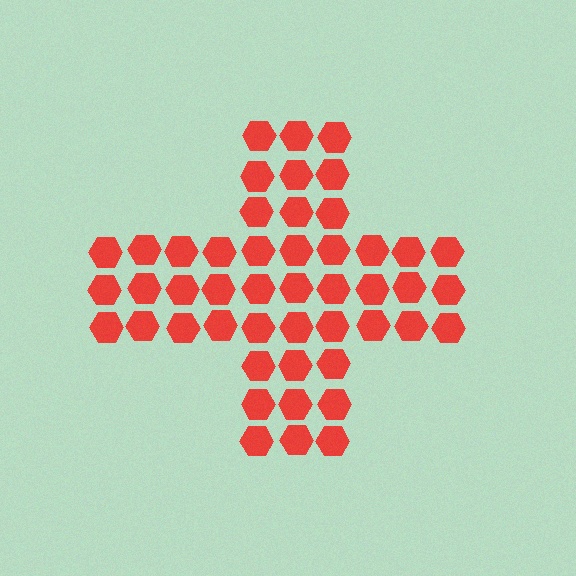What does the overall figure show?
The overall figure shows a cross.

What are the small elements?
The small elements are hexagons.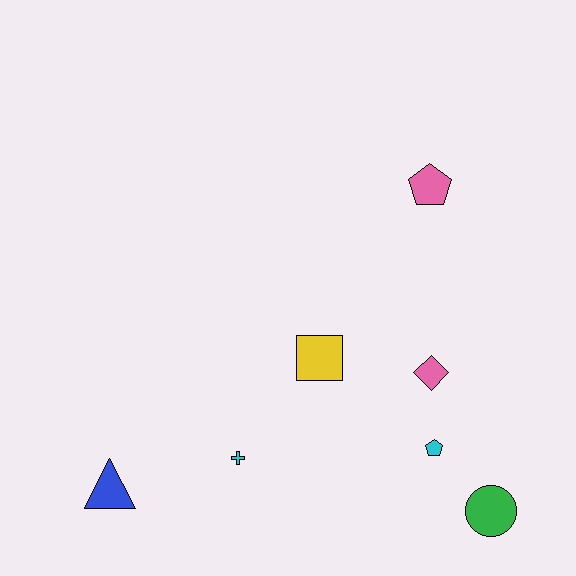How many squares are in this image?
There is 1 square.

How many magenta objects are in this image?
There are no magenta objects.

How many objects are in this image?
There are 7 objects.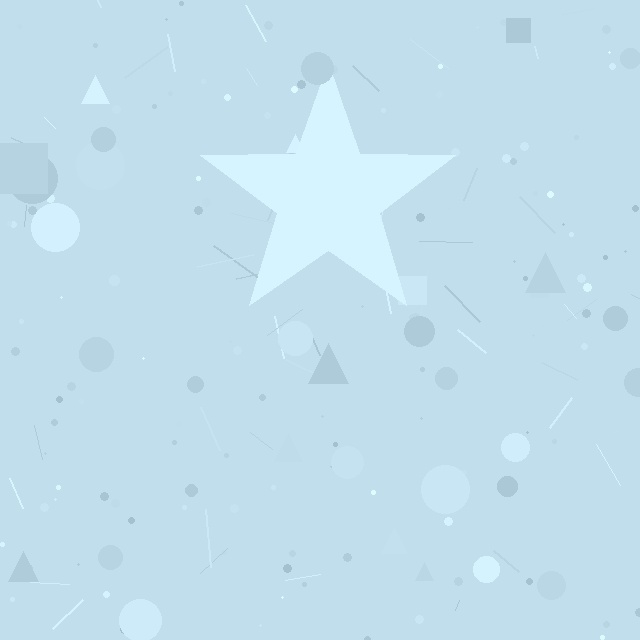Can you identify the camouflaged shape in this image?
The camouflaged shape is a star.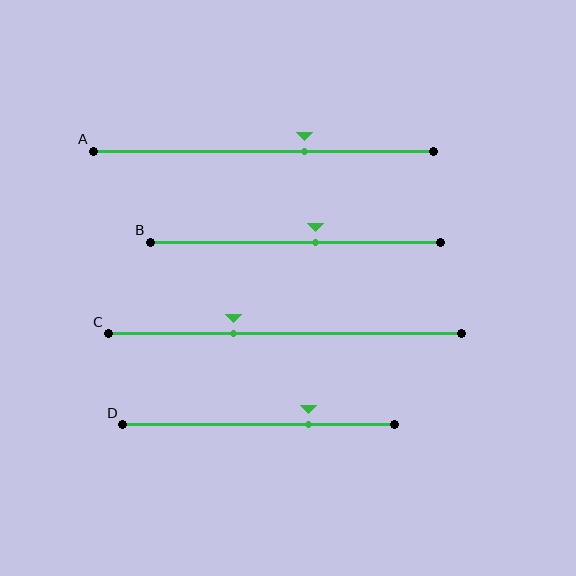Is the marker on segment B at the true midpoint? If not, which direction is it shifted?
No, the marker on segment B is shifted to the right by about 7% of the segment length.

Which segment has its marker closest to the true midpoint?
Segment B has its marker closest to the true midpoint.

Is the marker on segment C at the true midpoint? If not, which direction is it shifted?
No, the marker on segment C is shifted to the left by about 15% of the segment length.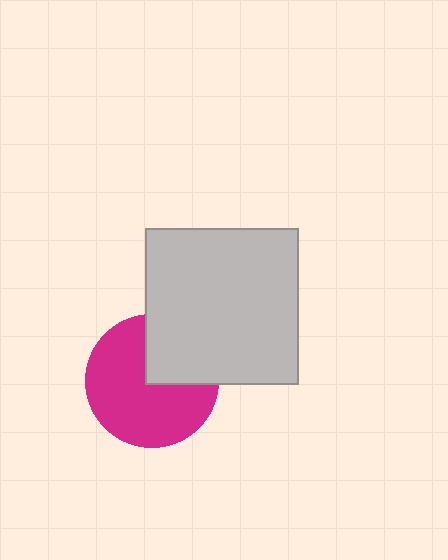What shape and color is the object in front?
The object in front is a light gray rectangle.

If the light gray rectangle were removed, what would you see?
You would see the complete magenta circle.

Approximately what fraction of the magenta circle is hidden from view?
Roughly 31% of the magenta circle is hidden behind the light gray rectangle.